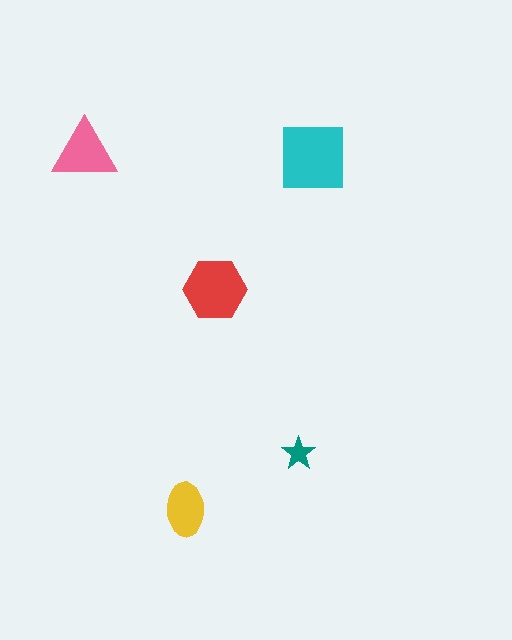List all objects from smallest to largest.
The teal star, the yellow ellipse, the pink triangle, the red hexagon, the cyan square.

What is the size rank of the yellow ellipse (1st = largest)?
4th.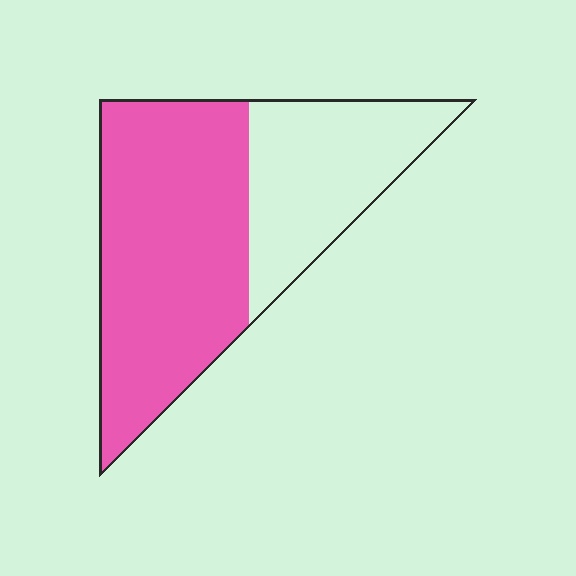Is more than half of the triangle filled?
Yes.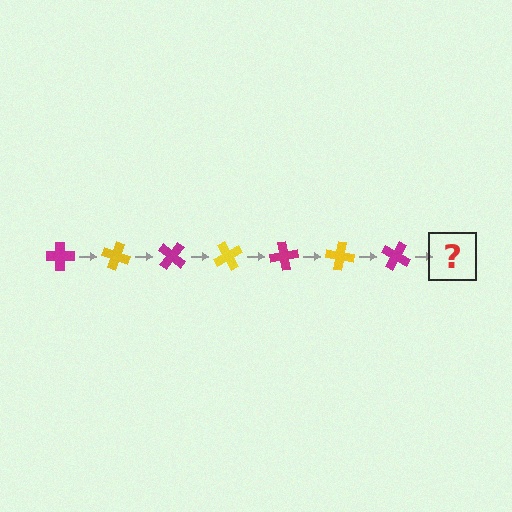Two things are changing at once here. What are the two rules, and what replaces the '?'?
The two rules are that it rotates 20 degrees each step and the color cycles through magenta and yellow. The '?' should be a yellow cross, rotated 140 degrees from the start.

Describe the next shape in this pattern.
It should be a yellow cross, rotated 140 degrees from the start.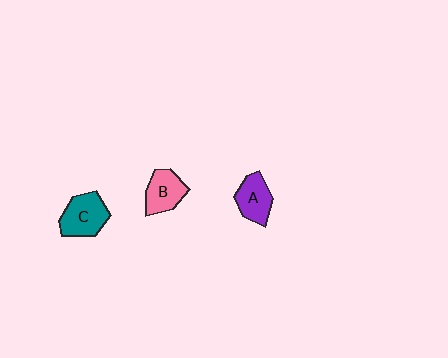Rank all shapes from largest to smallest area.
From largest to smallest: C (teal), B (pink), A (purple).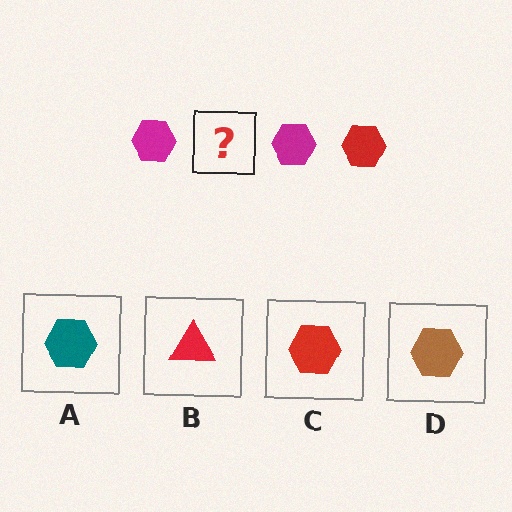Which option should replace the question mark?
Option C.